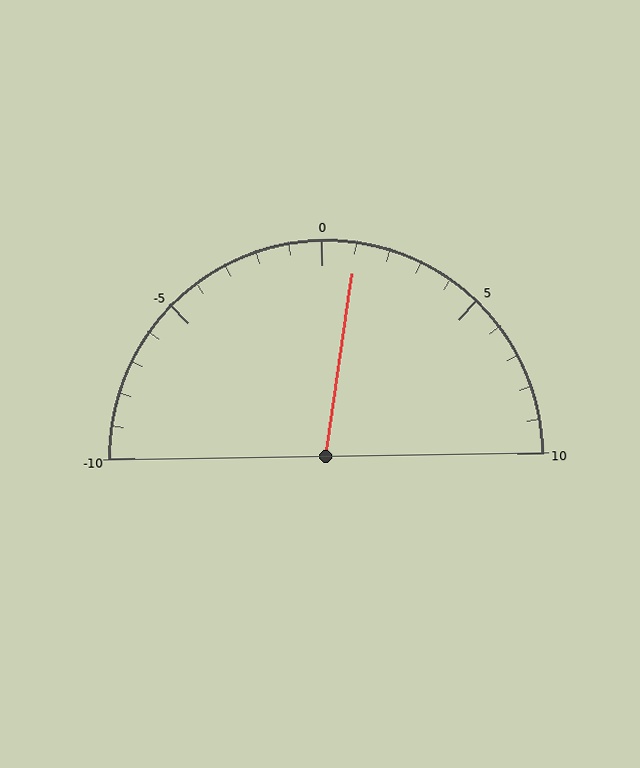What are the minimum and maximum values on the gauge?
The gauge ranges from -10 to 10.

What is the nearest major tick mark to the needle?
The nearest major tick mark is 0.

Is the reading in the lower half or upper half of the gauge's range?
The reading is in the upper half of the range (-10 to 10).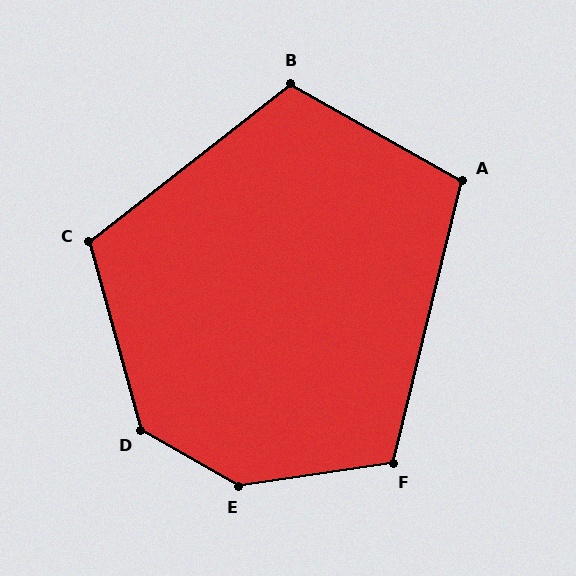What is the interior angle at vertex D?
Approximately 135 degrees (obtuse).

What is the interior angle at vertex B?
Approximately 112 degrees (obtuse).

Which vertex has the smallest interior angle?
A, at approximately 106 degrees.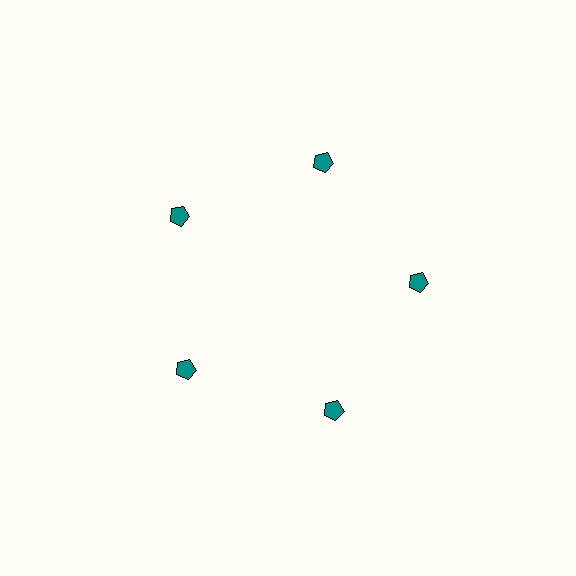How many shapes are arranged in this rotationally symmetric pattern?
There are 5 shapes, arranged in 5 groups of 1.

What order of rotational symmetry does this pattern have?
This pattern has 5-fold rotational symmetry.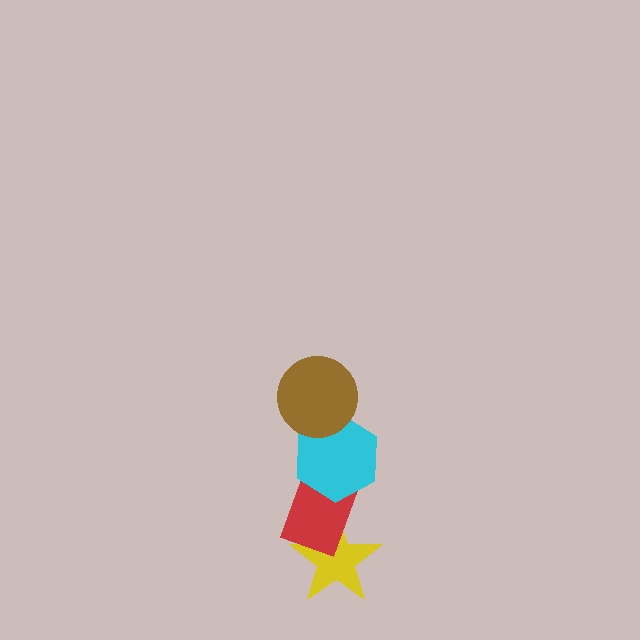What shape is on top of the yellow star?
The red rectangle is on top of the yellow star.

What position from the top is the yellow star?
The yellow star is 4th from the top.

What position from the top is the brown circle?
The brown circle is 1st from the top.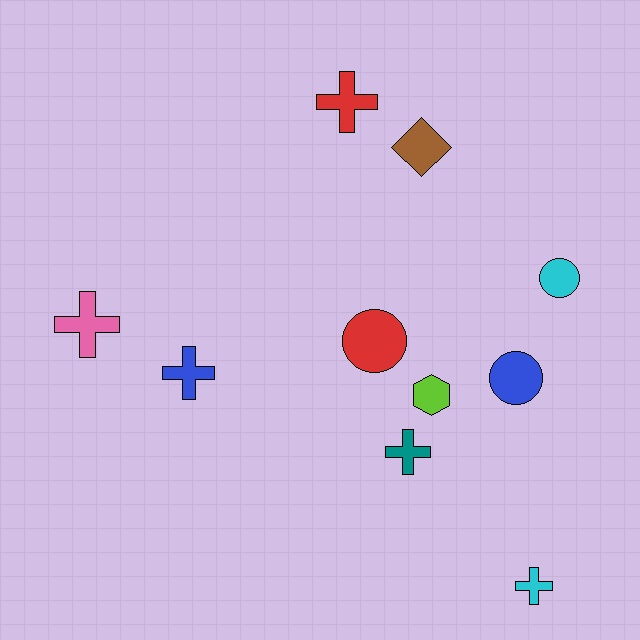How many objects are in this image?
There are 10 objects.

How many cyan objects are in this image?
There are 2 cyan objects.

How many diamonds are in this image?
There is 1 diamond.